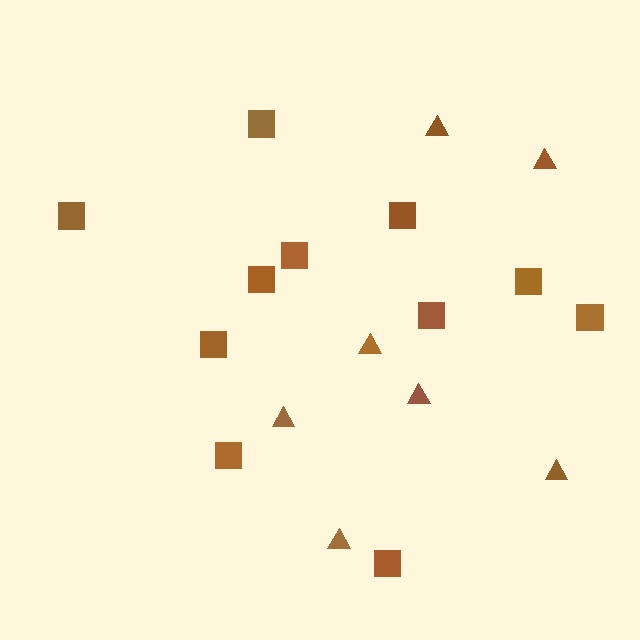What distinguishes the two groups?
There are 2 groups: one group of squares (11) and one group of triangles (7).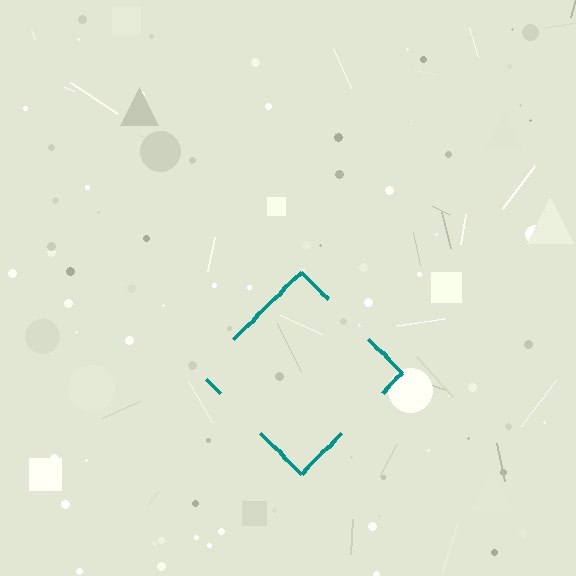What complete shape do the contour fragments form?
The contour fragments form a diamond.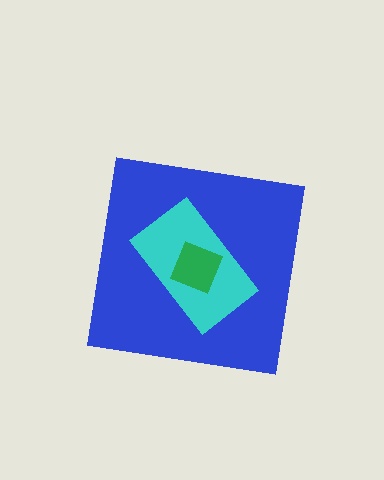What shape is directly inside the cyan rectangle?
The green square.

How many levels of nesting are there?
3.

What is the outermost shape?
The blue square.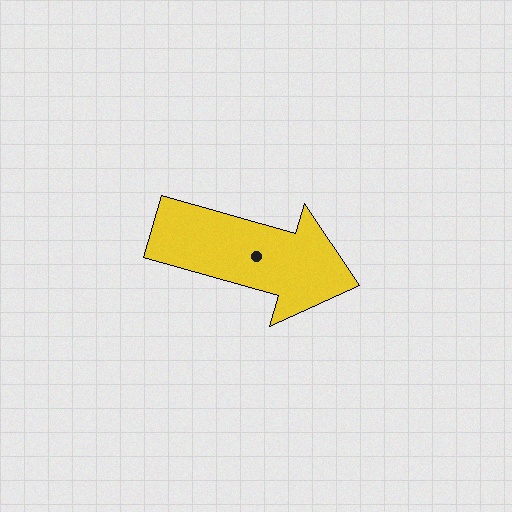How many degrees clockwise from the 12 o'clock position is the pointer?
Approximately 106 degrees.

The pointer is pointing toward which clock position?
Roughly 4 o'clock.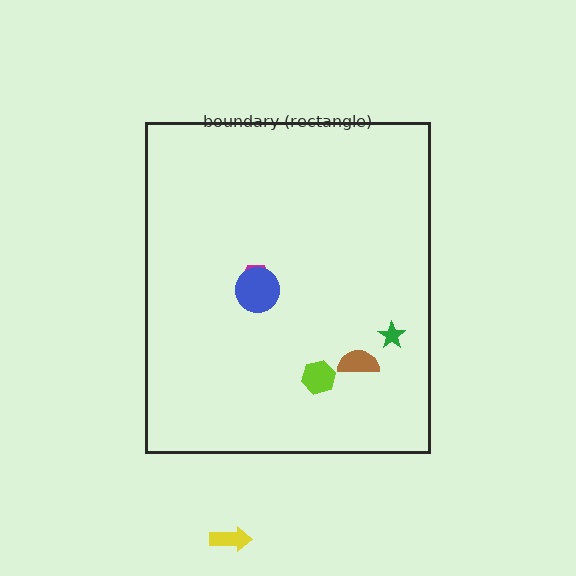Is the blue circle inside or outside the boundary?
Inside.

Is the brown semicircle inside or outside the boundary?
Inside.